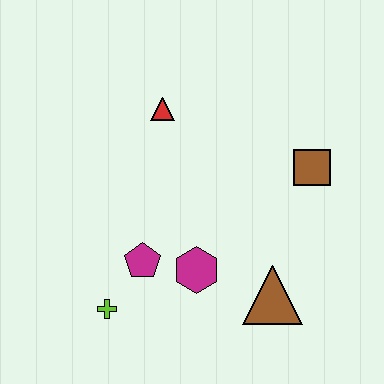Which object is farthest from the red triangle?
The brown triangle is farthest from the red triangle.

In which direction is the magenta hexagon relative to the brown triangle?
The magenta hexagon is to the left of the brown triangle.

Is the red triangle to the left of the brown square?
Yes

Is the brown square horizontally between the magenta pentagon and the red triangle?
No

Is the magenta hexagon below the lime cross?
No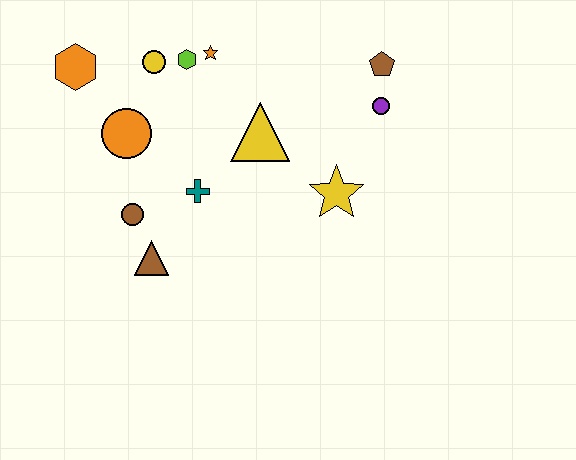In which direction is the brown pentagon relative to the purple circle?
The brown pentagon is above the purple circle.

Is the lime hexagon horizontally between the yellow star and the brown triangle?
Yes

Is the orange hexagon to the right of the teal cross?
No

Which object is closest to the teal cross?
The brown circle is closest to the teal cross.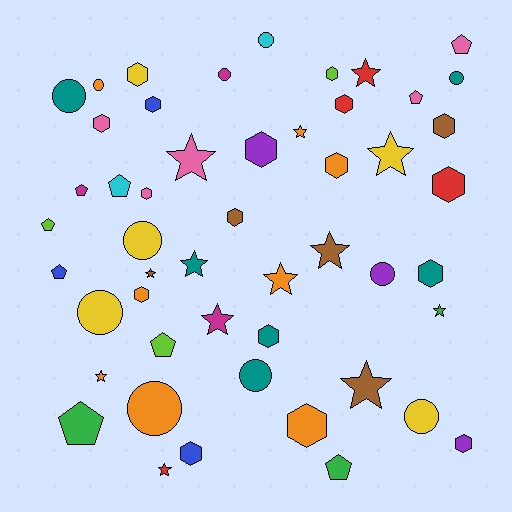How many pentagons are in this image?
There are 9 pentagons.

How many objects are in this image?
There are 50 objects.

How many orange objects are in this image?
There are 8 orange objects.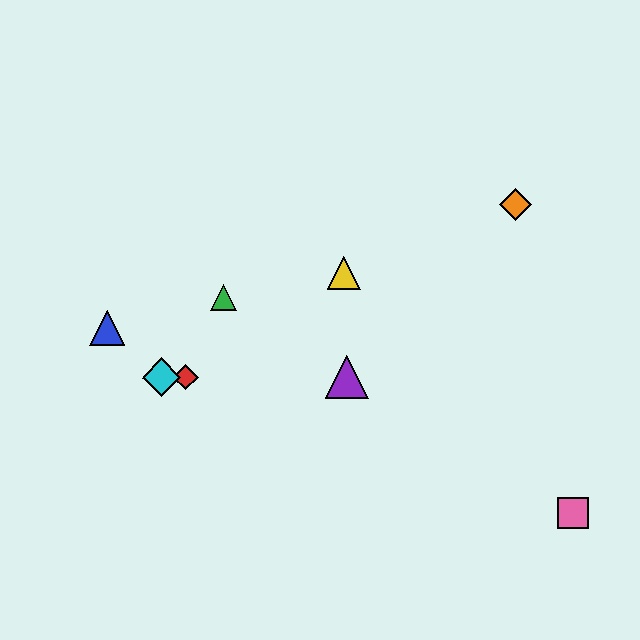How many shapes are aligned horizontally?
3 shapes (the red diamond, the purple triangle, the cyan diamond) are aligned horizontally.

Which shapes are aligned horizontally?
The red diamond, the purple triangle, the cyan diamond are aligned horizontally.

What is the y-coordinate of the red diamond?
The red diamond is at y≈377.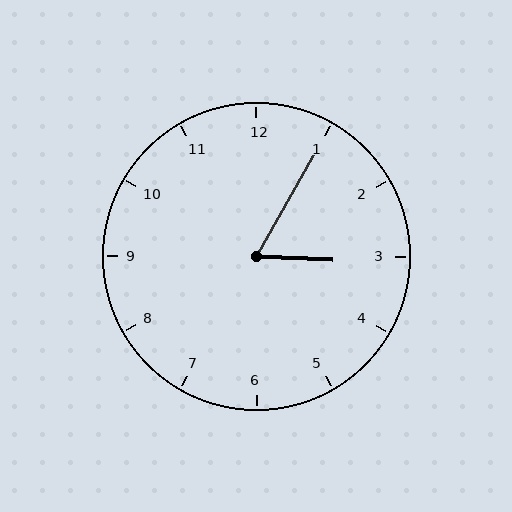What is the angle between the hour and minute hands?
Approximately 62 degrees.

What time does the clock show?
3:05.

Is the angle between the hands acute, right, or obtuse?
It is acute.